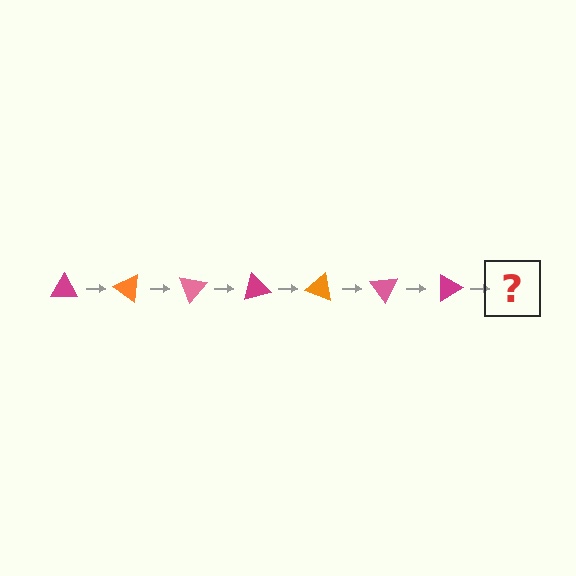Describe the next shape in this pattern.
It should be an orange triangle, rotated 245 degrees from the start.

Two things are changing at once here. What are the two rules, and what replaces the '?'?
The two rules are that it rotates 35 degrees each step and the color cycles through magenta, orange, and pink. The '?' should be an orange triangle, rotated 245 degrees from the start.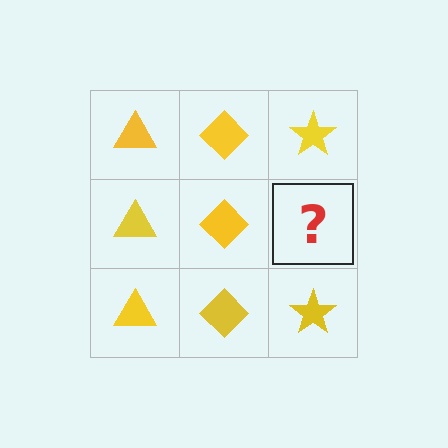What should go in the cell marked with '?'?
The missing cell should contain a yellow star.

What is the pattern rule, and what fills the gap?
The rule is that each column has a consistent shape. The gap should be filled with a yellow star.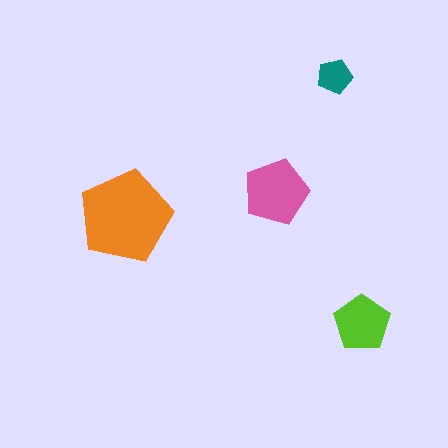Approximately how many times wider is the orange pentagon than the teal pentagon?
About 2.5 times wider.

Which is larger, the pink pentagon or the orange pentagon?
The orange one.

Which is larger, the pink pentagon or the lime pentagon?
The pink one.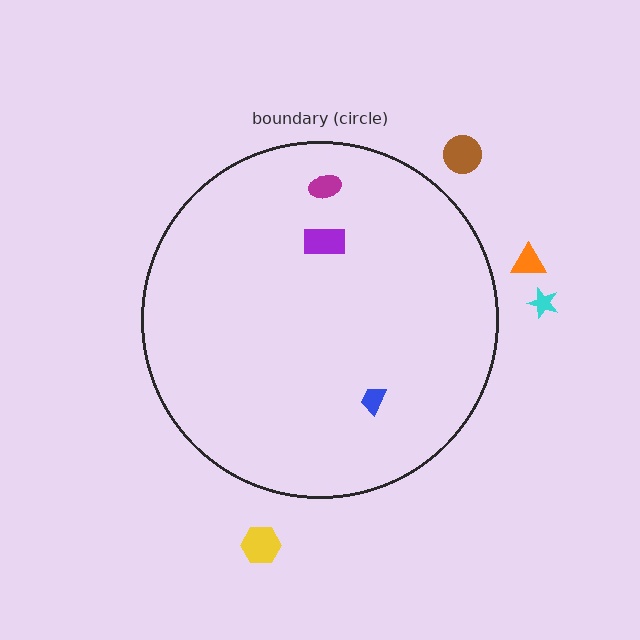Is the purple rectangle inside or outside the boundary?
Inside.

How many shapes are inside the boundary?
3 inside, 4 outside.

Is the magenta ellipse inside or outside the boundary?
Inside.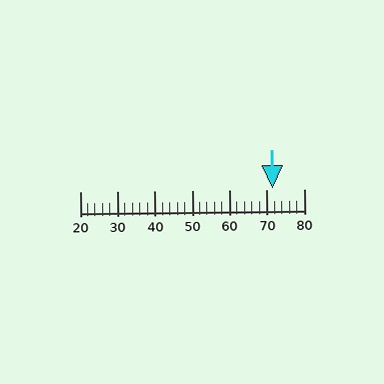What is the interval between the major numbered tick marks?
The major tick marks are spaced 10 units apart.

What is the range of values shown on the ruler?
The ruler shows values from 20 to 80.